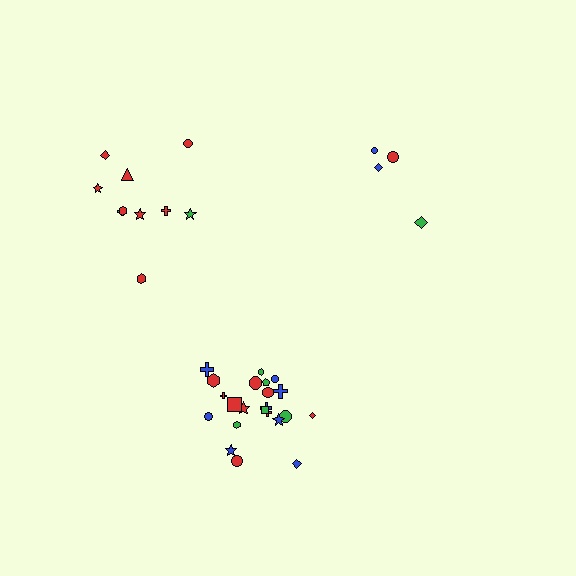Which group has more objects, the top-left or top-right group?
The top-left group.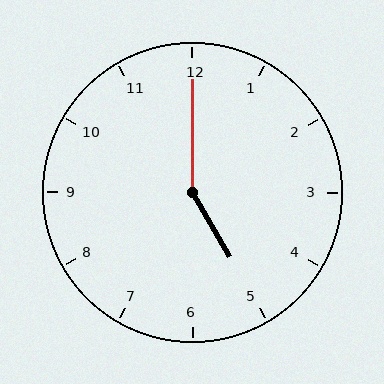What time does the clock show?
5:00.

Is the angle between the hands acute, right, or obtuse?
It is obtuse.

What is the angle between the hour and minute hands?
Approximately 150 degrees.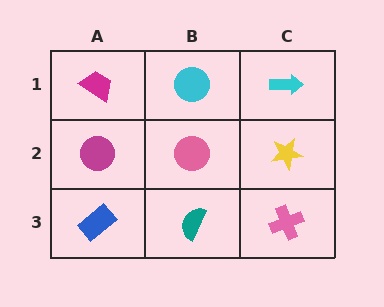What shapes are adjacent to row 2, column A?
A magenta trapezoid (row 1, column A), a blue rectangle (row 3, column A), a pink circle (row 2, column B).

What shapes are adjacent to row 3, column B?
A pink circle (row 2, column B), a blue rectangle (row 3, column A), a pink cross (row 3, column C).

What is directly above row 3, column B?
A pink circle.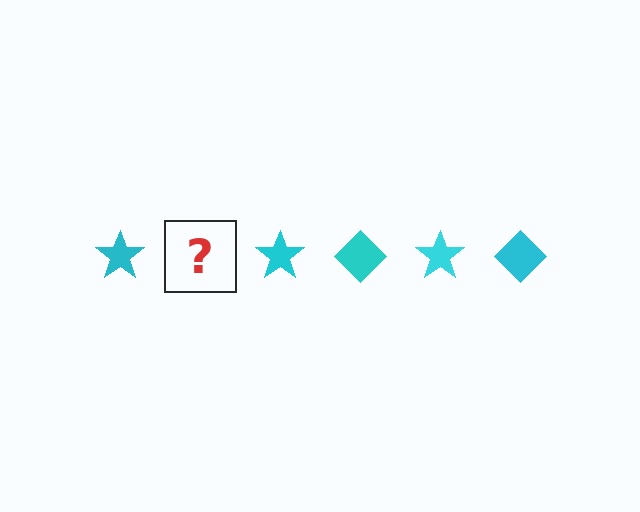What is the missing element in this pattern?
The missing element is a cyan diamond.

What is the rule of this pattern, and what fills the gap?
The rule is that the pattern cycles through star, diamond shapes in cyan. The gap should be filled with a cyan diamond.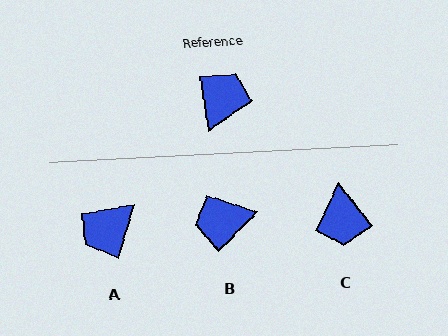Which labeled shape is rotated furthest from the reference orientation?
A, about 155 degrees away.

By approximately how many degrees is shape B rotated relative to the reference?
Approximately 127 degrees counter-clockwise.